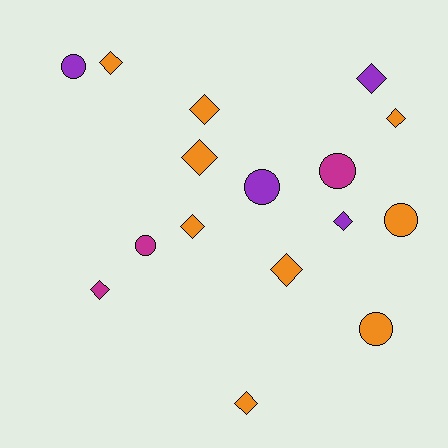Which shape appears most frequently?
Diamond, with 10 objects.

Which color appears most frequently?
Orange, with 9 objects.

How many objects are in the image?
There are 16 objects.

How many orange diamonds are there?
There are 7 orange diamonds.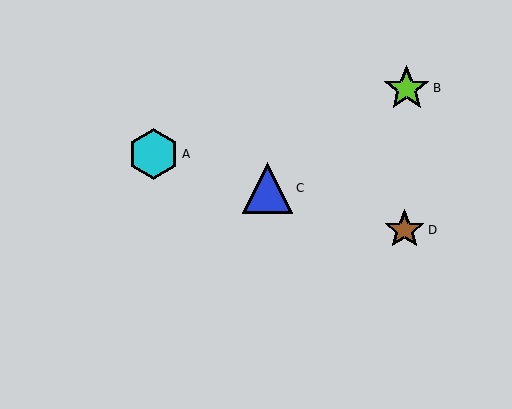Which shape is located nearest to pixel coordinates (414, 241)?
The brown star (labeled D) at (404, 230) is nearest to that location.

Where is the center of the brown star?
The center of the brown star is at (404, 230).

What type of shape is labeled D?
Shape D is a brown star.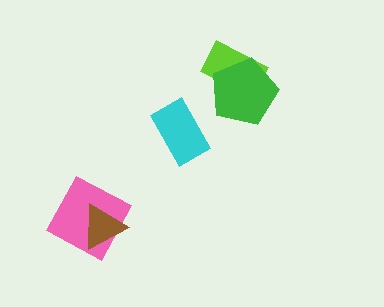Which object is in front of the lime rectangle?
The green pentagon is in front of the lime rectangle.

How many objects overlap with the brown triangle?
1 object overlaps with the brown triangle.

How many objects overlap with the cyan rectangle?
0 objects overlap with the cyan rectangle.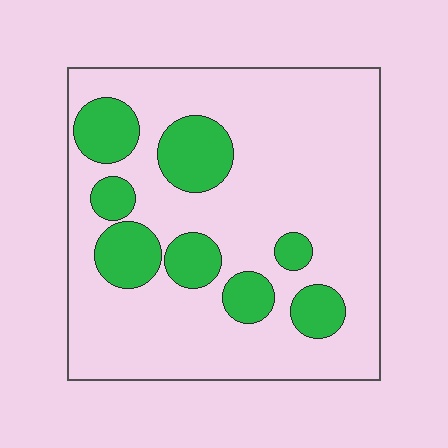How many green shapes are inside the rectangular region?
8.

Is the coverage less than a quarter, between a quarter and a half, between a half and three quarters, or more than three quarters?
Less than a quarter.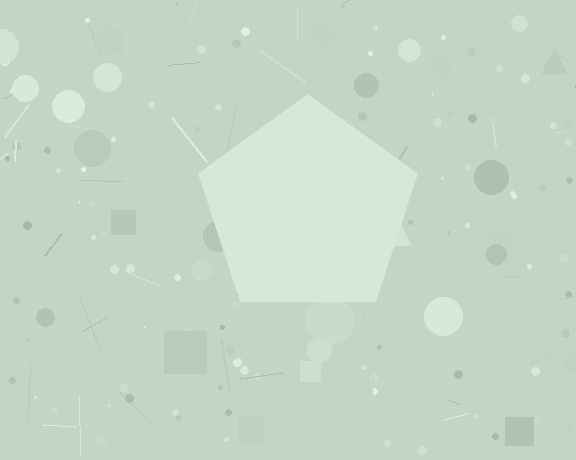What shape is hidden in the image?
A pentagon is hidden in the image.